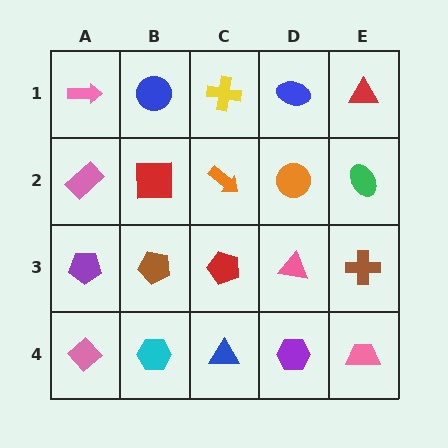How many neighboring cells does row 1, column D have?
3.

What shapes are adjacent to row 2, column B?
A blue circle (row 1, column B), a brown pentagon (row 3, column B), a pink rectangle (row 2, column A), an orange arrow (row 2, column C).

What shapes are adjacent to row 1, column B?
A red square (row 2, column B), a pink arrow (row 1, column A), a yellow cross (row 1, column C).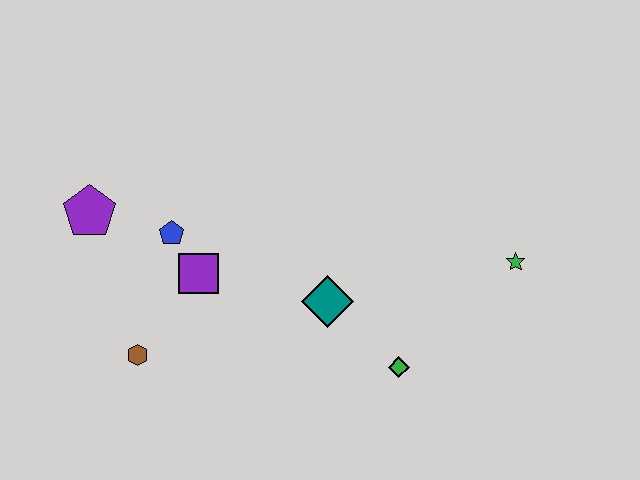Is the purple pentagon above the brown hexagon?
Yes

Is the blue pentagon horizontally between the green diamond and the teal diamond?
No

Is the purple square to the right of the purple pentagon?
Yes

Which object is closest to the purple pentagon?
The blue pentagon is closest to the purple pentagon.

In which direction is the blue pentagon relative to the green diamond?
The blue pentagon is to the left of the green diamond.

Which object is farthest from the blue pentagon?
The green star is farthest from the blue pentagon.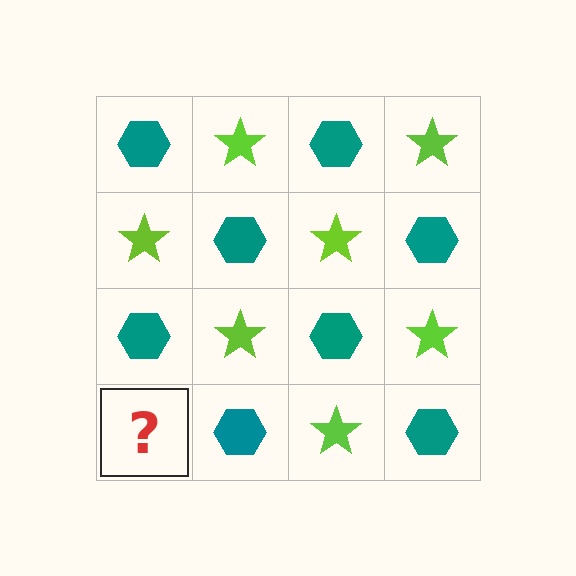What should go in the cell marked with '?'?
The missing cell should contain a lime star.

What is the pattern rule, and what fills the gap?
The rule is that it alternates teal hexagon and lime star in a checkerboard pattern. The gap should be filled with a lime star.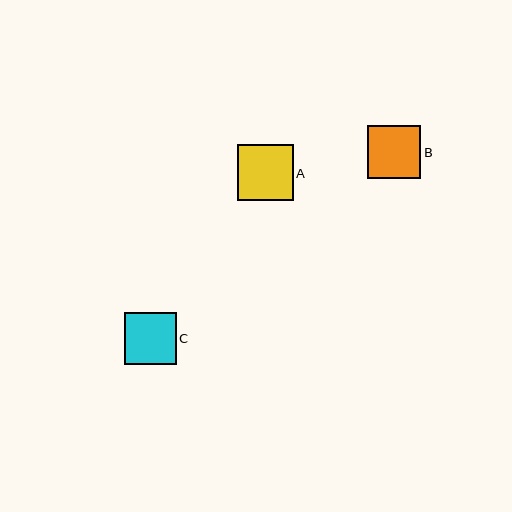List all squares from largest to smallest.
From largest to smallest: A, B, C.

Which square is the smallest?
Square C is the smallest with a size of approximately 52 pixels.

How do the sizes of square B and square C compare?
Square B and square C are approximately the same size.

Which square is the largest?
Square A is the largest with a size of approximately 56 pixels.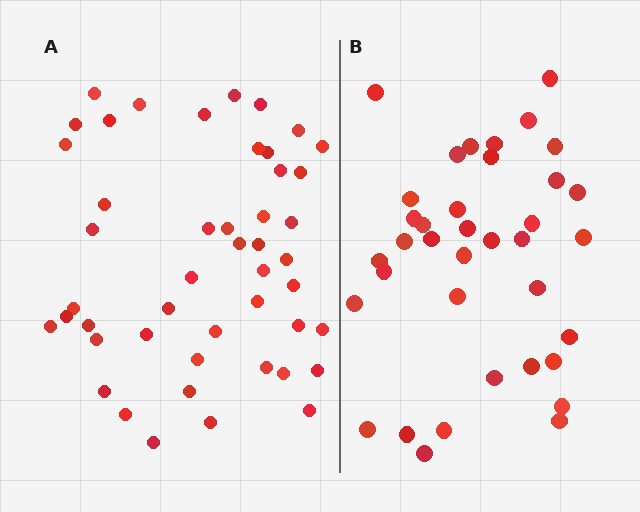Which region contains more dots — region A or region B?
Region A (the left region) has more dots.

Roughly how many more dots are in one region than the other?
Region A has roughly 10 or so more dots than region B.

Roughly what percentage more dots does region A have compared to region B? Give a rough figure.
About 25% more.